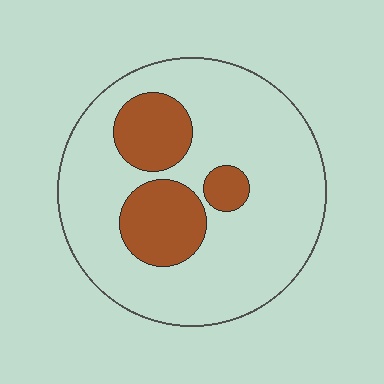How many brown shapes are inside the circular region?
3.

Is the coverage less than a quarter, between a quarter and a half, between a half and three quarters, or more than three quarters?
Less than a quarter.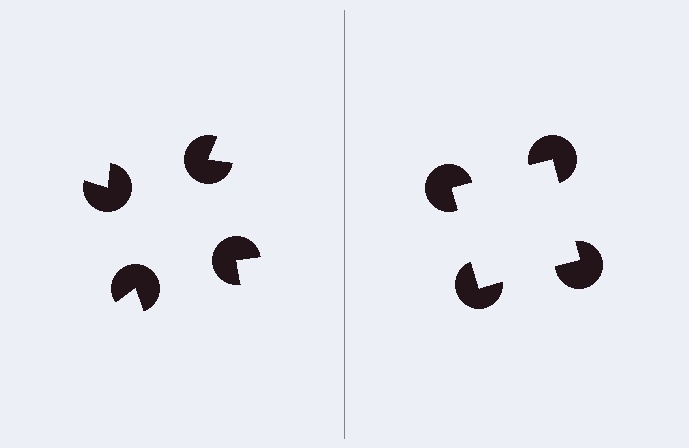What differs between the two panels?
The pac-man discs are positioned identically on both sides; only the wedge orientations differ. On the right they align to a square; on the left they are misaligned.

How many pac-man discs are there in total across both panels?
8 — 4 on each side.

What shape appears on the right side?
An illusory square.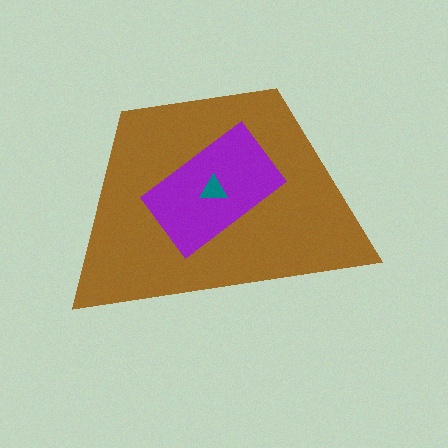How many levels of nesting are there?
3.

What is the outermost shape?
The brown trapezoid.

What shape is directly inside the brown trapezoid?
The purple rectangle.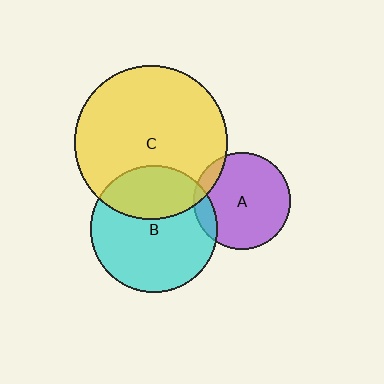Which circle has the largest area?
Circle C (yellow).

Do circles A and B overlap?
Yes.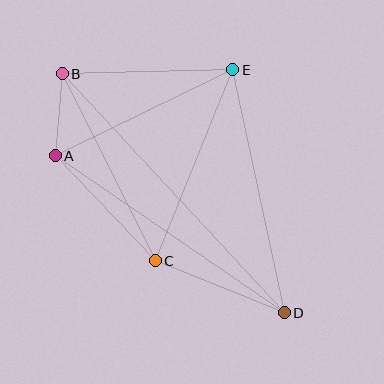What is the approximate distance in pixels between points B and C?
The distance between B and C is approximately 209 pixels.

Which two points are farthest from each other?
Points B and D are farthest from each other.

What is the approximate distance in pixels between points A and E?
The distance between A and E is approximately 198 pixels.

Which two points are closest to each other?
Points A and B are closest to each other.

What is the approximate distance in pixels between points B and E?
The distance between B and E is approximately 170 pixels.